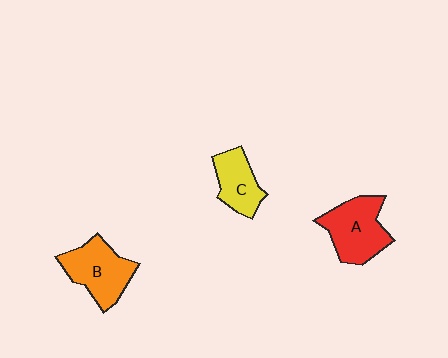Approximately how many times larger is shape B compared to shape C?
Approximately 1.4 times.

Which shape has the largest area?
Shape A (red).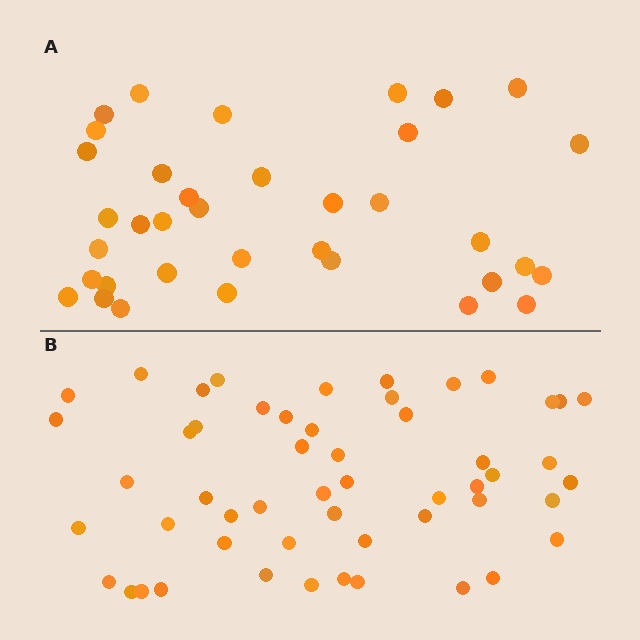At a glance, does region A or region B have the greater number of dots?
Region B (the bottom region) has more dots.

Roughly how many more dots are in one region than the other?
Region B has approximately 15 more dots than region A.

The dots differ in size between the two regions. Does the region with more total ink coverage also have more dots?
No. Region A has more total ink coverage because its dots are larger, but region B actually contains more individual dots. Total area can be misleading — the number of items is what matters here.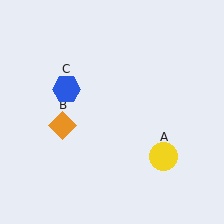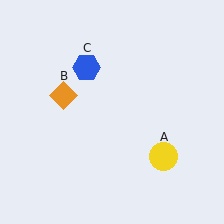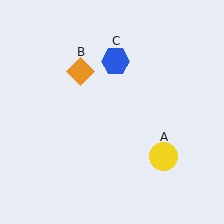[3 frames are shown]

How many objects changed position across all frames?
2 objects changed position: orange diamond (object B), blue hexagon (object C).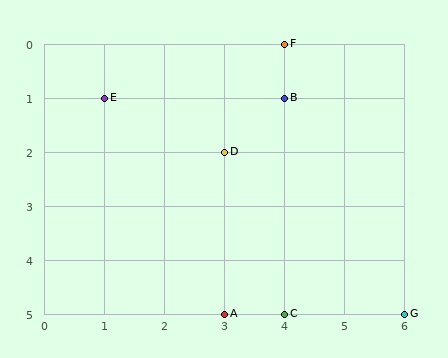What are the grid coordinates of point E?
Point E is at grid coordinates (1, 1).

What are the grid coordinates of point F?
Point F is at grid coordinates (4, 0).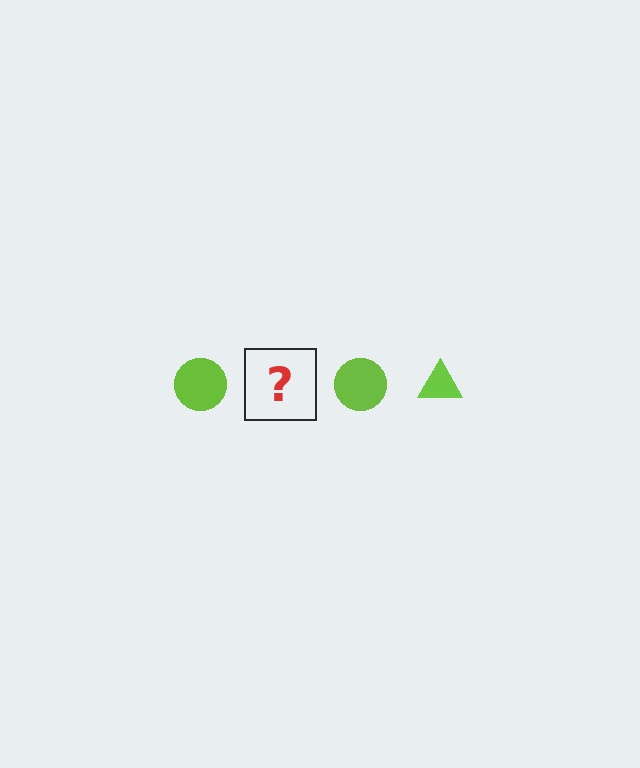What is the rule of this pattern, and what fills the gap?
The rule is that the pattern cycles through circle, triangle shapes in lime. The gap should be filled with a lime triangle.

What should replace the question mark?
The question mark should be replaced with a lime triangle.